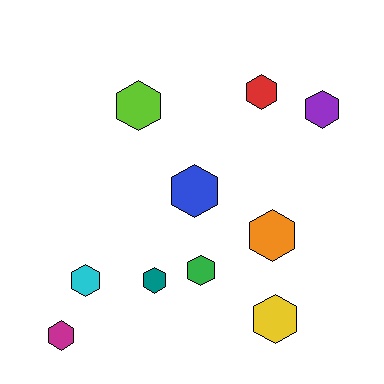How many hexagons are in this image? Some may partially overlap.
There are 10 hexagons.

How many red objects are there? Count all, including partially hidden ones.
There is 1 red object.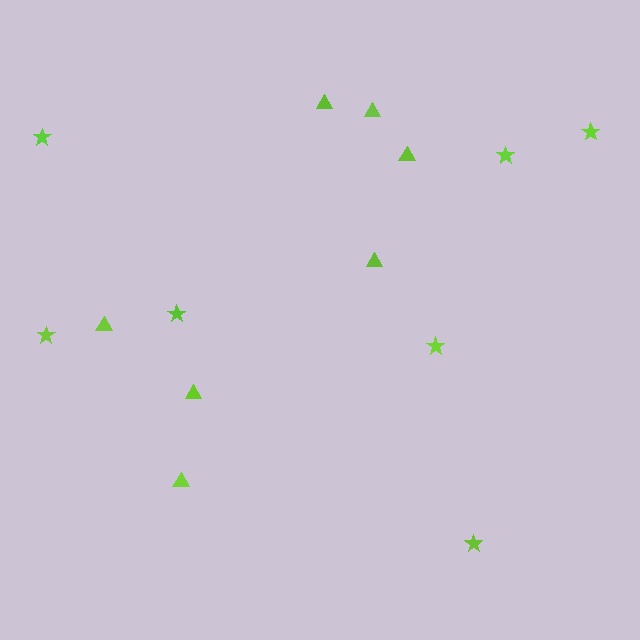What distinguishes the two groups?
There are 2 groups: one group of stars (7) and one group of triangles (7).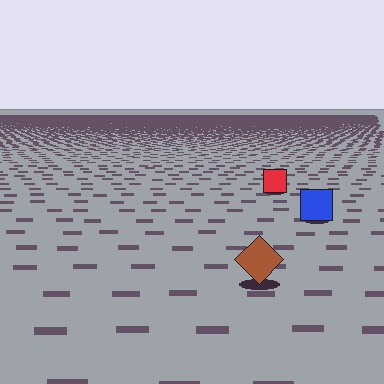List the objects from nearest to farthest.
From nearest to farthest: the brown diamond, the blue square, the red square.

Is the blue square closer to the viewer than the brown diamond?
No. The brown diamond is closer — you can tell from the texture gradient: the ground texture is coarser near it.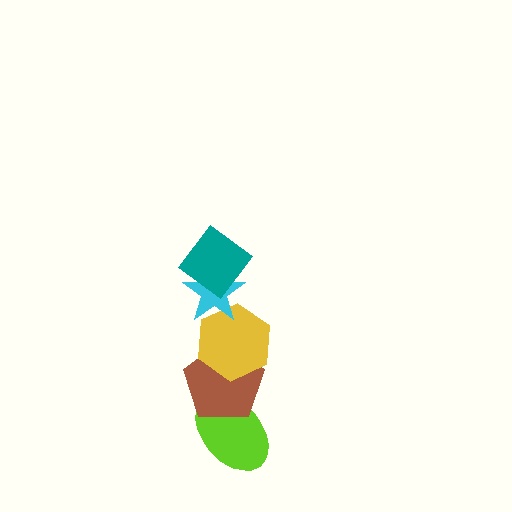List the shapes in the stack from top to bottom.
From top to bottom: the teal diamond, the cyan star, the yellow hexagon, the brown pentagon, the lime ellipse.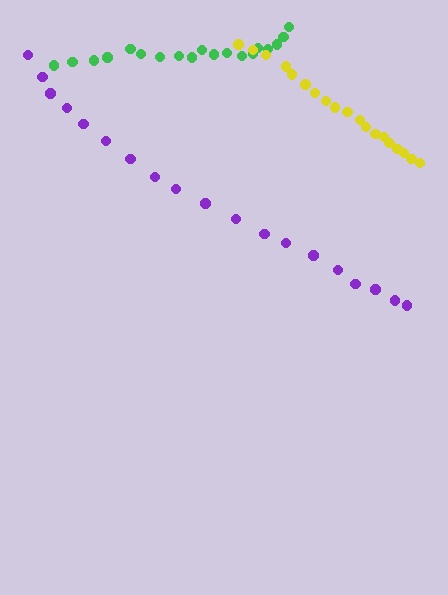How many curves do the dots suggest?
There are 3 distinct paths.